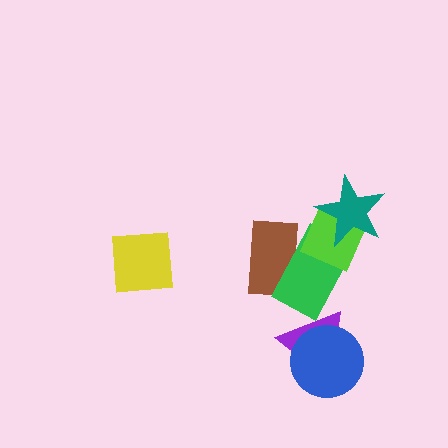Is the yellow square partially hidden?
No, no other shape covers it.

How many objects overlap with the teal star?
1 object overlaps with the teal star.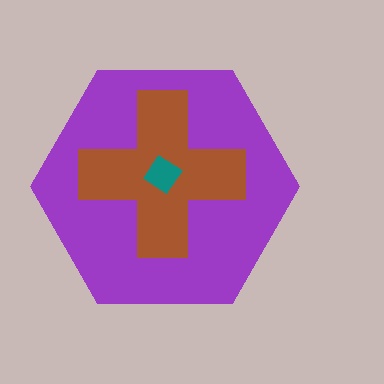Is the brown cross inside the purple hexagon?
Yes.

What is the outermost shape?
The purple hexagon.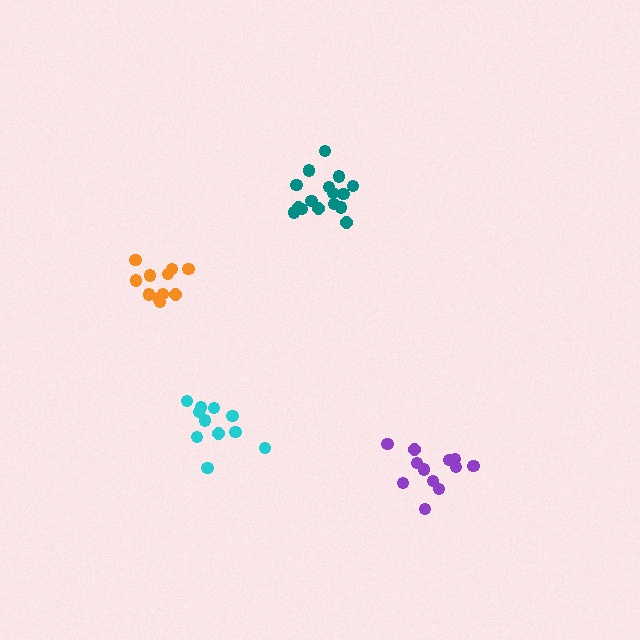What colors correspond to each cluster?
The clusters are colored: teal, cyan, purple, orange.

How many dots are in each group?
Group 1: 16 dots, Group 2: 11 dots, Group 3: 12 dots, Group 4: 11 dots (50 total).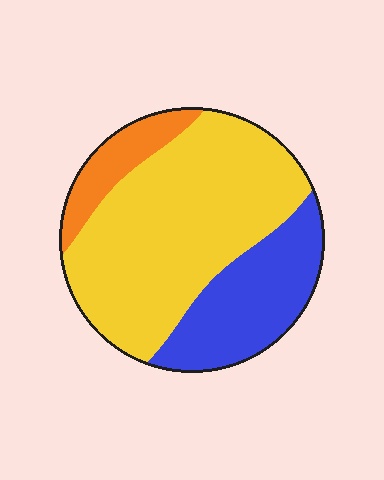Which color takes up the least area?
Orange, at roughly 10%.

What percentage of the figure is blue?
Blue takes up about one quarter (1/4) of the figure.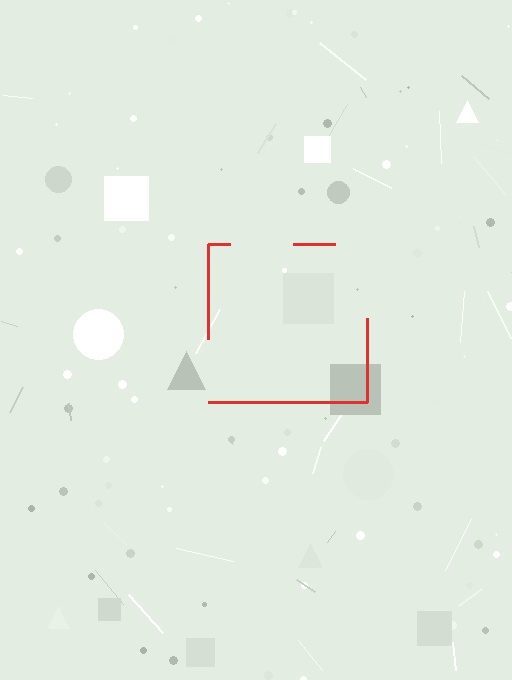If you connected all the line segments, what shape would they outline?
They would outline a square.